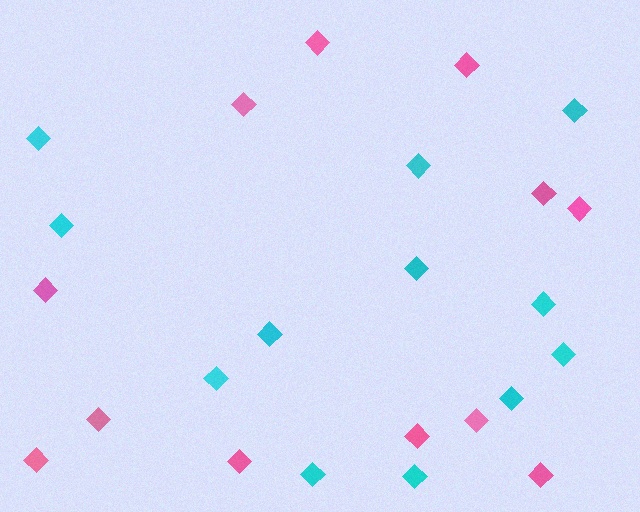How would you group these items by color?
There are 2 groups: one group of cyan diamonds (12) and one group of pink diamonds (12).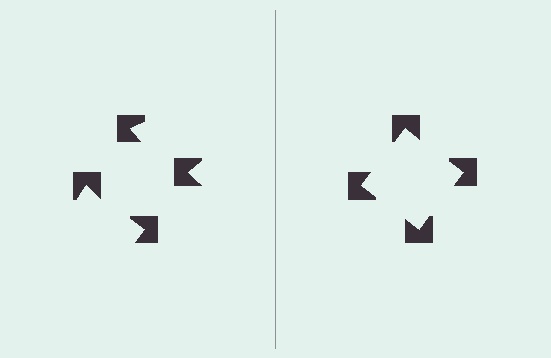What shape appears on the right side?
An illusory square.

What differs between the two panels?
The notched squares are positioned identically on both sides; only the wedge orientations differ. On the right they align to a square; on the left they are misaligned.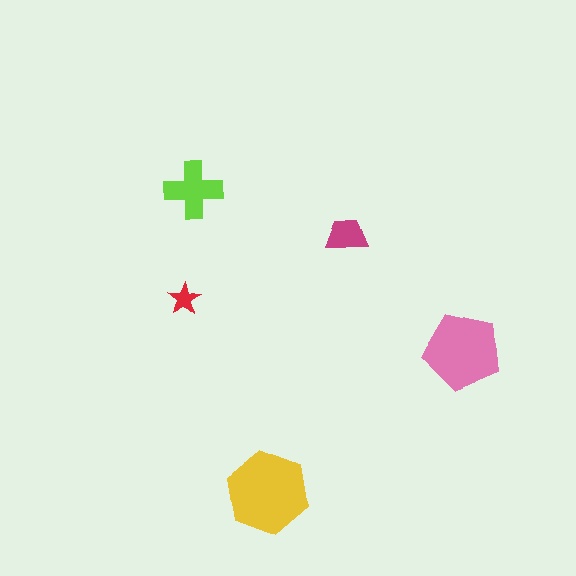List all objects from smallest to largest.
The red star, the magenta trapezoid, the lime cross, the pink pentagon, the yellow hexagon.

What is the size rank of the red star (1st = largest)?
5th.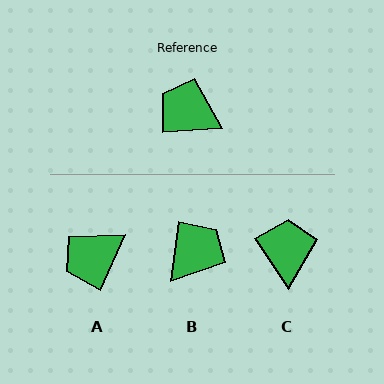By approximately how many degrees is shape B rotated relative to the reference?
Approximately 100 degrees clockwise.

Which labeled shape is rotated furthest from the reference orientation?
B, about 100 degrees away.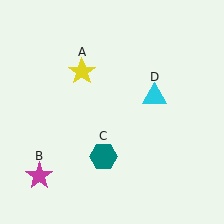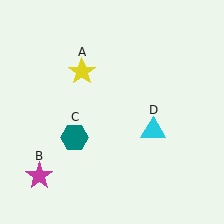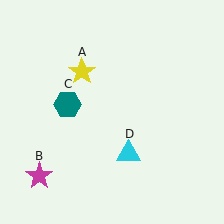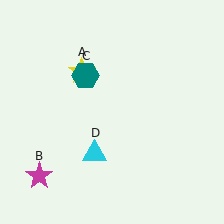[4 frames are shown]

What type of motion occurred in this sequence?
The teal hexagon (object C), cyan triangle (object D) rotated clockwise around the center of the scene.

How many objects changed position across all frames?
2 objects changed position: teal hexagon (object C), cyan triangle (object D).